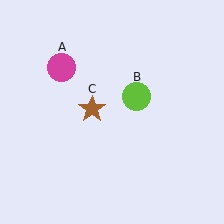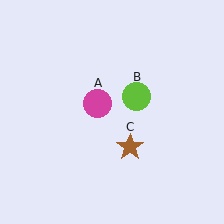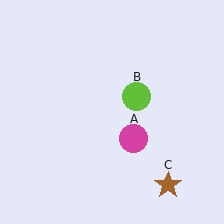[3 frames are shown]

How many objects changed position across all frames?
2 objects changed position: magenta circle (object A), brown star (object C).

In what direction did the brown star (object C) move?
The brown star (object C) moved down and to the right.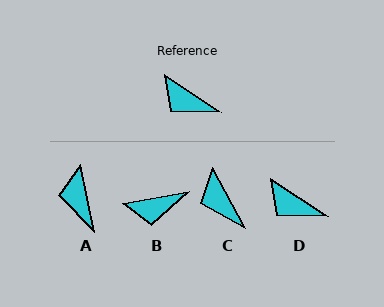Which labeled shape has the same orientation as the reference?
D.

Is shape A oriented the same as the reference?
No, it is off by about 45 degrees.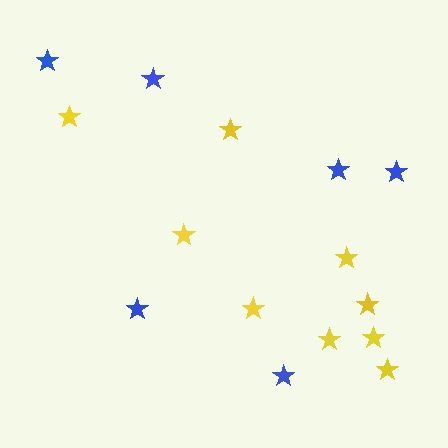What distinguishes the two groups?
There are 2 groups: one group of blue stars (6) and one group of yellow stars (9).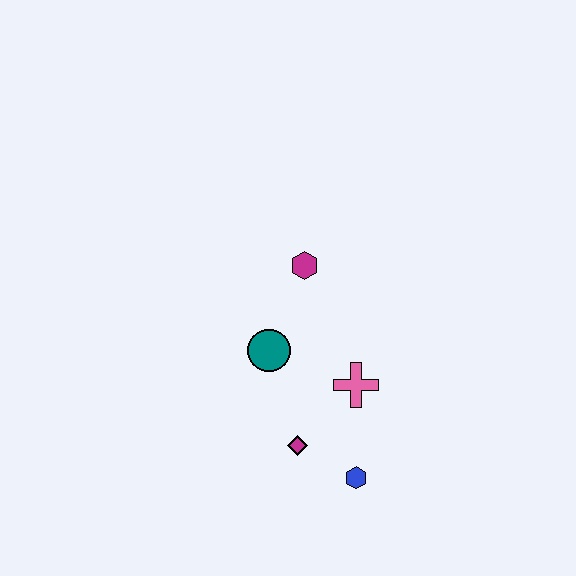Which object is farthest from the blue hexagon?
The magenta hexagon is farthest from the blue hexagon.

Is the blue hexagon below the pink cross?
Yes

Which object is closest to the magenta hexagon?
The teal circle is closest to the magenta hexagon.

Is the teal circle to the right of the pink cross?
No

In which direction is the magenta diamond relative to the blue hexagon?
The magenta diamond is to the left of the blue hexagon.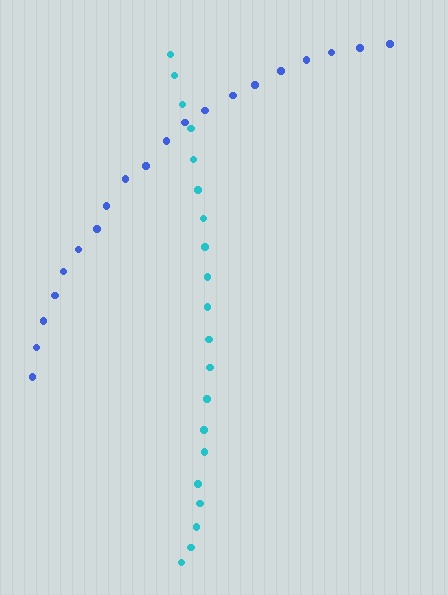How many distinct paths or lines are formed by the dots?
There are 2 distinct paths.